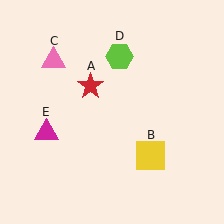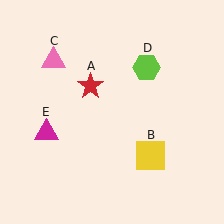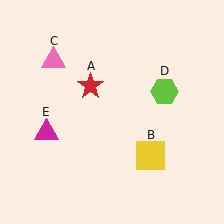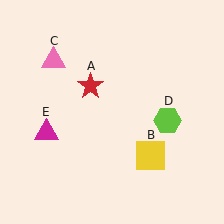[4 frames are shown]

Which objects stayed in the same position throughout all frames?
Red star (object A) and yellow square (object B) and pink triangle (object C) and magenta triangle (object E) remained stationary.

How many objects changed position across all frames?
1 object changed position: lime hexagon (object D).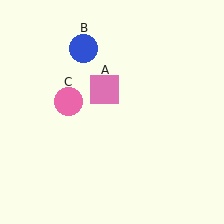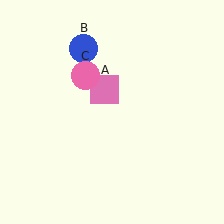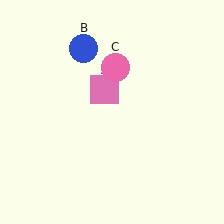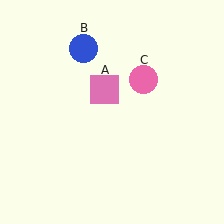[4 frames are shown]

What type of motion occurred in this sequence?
The pink circle (object C) rotated clockwise around the center of the scene.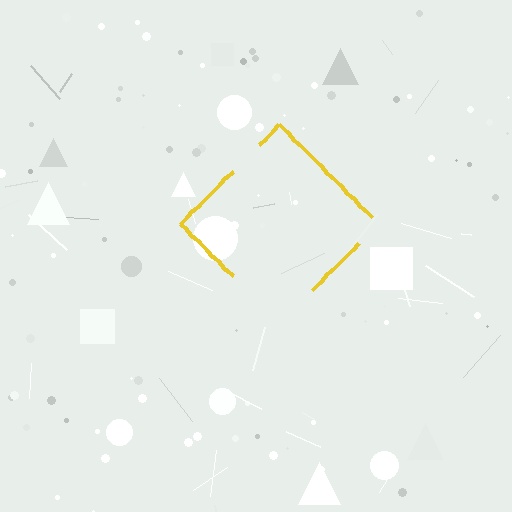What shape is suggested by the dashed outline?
The dashed outline suggests a diamond.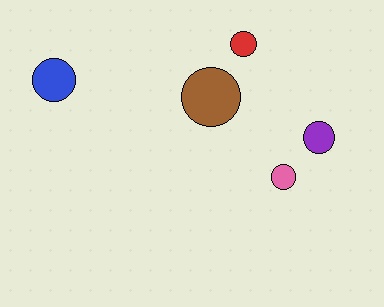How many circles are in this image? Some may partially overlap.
There are 5 circles.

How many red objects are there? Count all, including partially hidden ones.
There is 1 red object.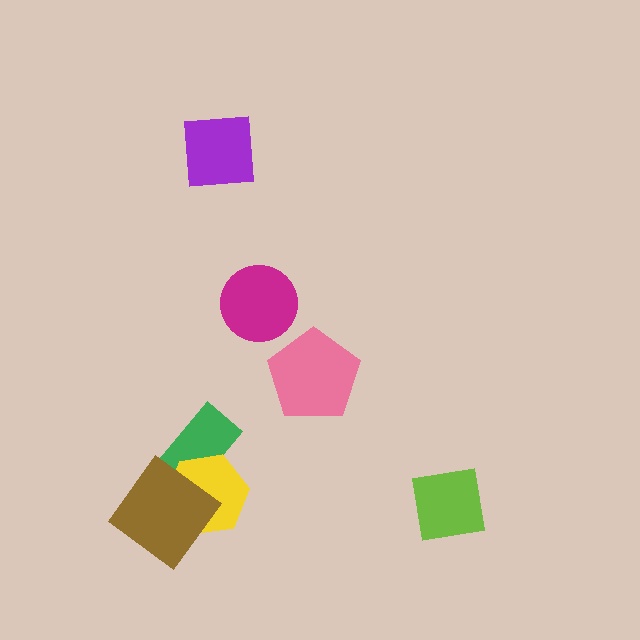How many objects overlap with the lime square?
0 objects overlap with the lime square.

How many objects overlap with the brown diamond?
1 object overlaps with the brown diamond.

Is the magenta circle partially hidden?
No, no other shape covers it.